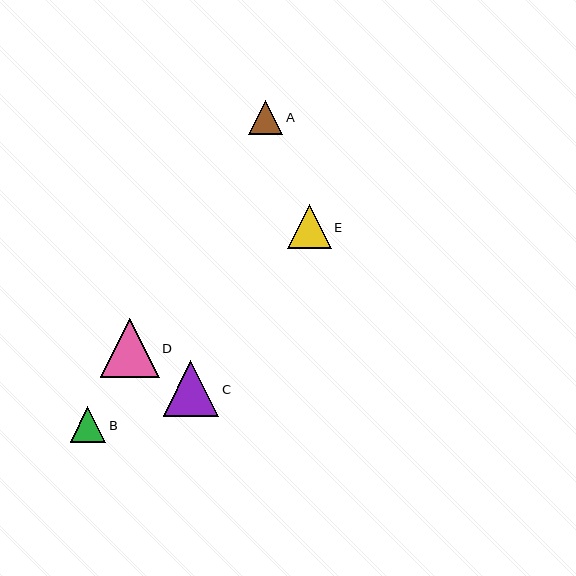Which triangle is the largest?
Triangle D is the largest with a size of approximately 59 pixels.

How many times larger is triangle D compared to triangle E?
Triangle D is approximately 1.3 times the size of triangle E.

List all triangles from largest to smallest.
From largest to smallest: D, C, E, B, A.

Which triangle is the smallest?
Triangle A is the smallest with a size of approximately 34 pixels.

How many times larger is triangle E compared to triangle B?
Triangle E is approximately 1.2 times the size of triangle B.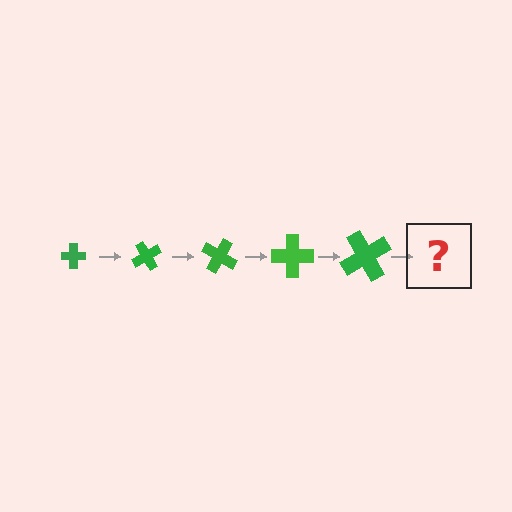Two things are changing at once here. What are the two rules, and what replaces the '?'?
The two rules are that the cross grows larger each step and it rotates 60 degrees each step. The '?' should be a cross, larger than the previous one and rotated 300 degrees from the start.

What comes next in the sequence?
The next element should be a cross, larger than the previous one and rotated 300 degrees from the start.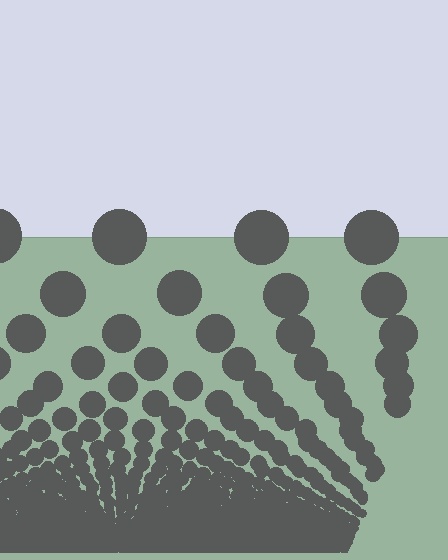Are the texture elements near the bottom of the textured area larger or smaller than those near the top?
Smaller. The gradient is inverted — elements near the bottom are smaller and denser.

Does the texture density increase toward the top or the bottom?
Density increases toward the bottom.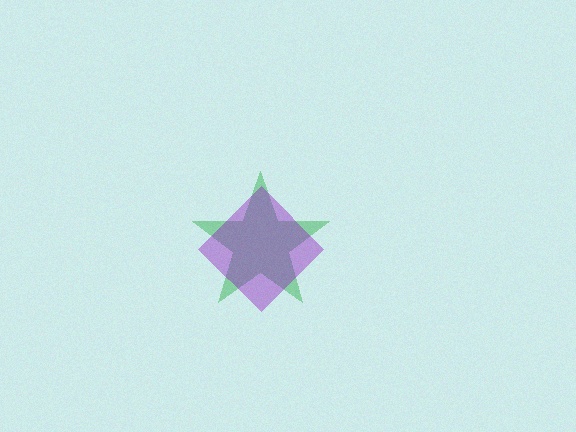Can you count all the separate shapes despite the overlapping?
Yes, there are 2 separate shapes.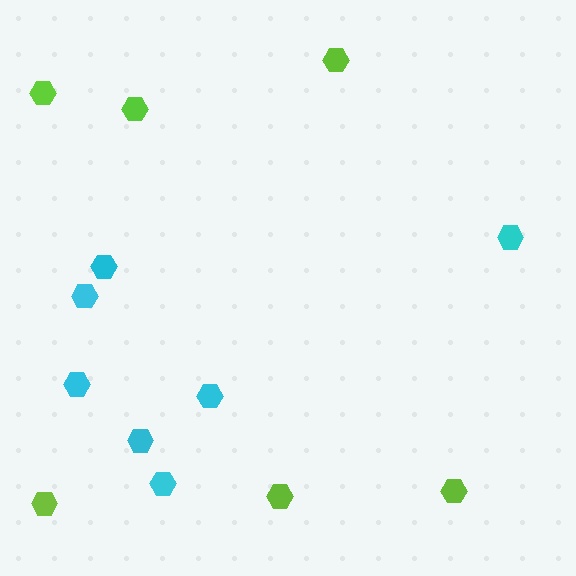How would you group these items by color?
There are 2 groups: one group of lime hexagons (6) and one group of cyan hexagons (7).